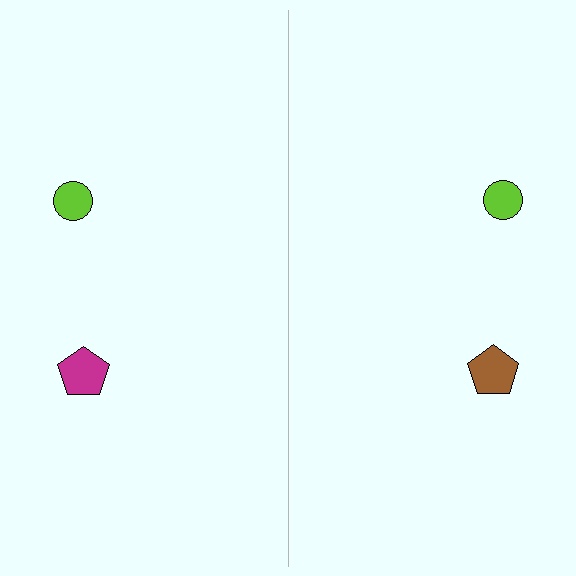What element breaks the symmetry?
The brown pentagon on the right side breaks the symmetry — its mirror counterpart is magenta.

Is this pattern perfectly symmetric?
No, the pattern is not perfectly symmetric. The brown pentagon on the right side breaks the symmetry — its mirror counterpart is magenta.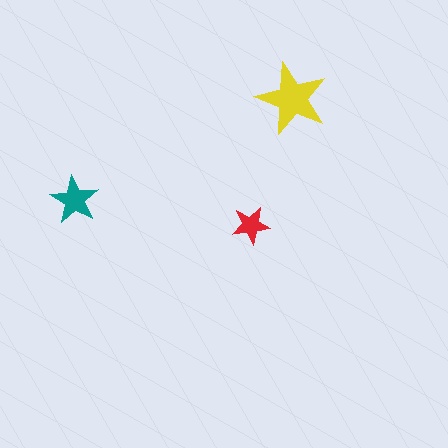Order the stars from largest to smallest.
the yellow one, the teal one, the red one.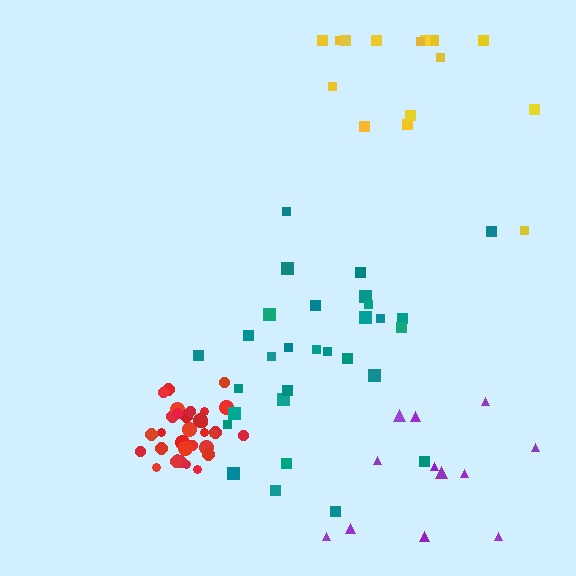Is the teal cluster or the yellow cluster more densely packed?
Teal.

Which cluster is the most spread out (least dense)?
Purple.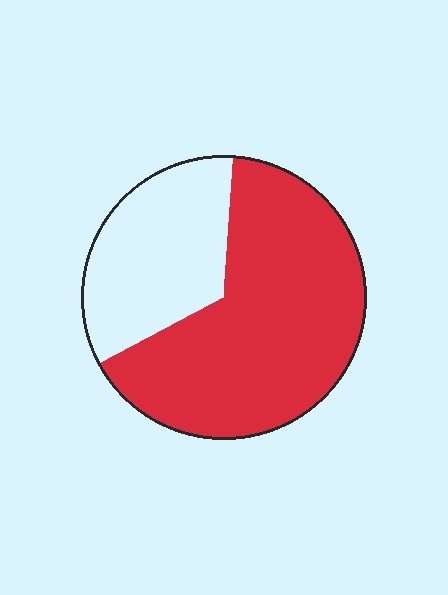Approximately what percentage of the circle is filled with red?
Approximately 65%.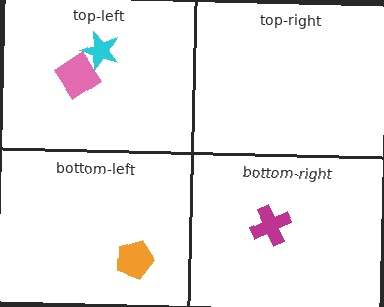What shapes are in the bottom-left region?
The orange pentagon.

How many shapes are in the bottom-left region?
1.